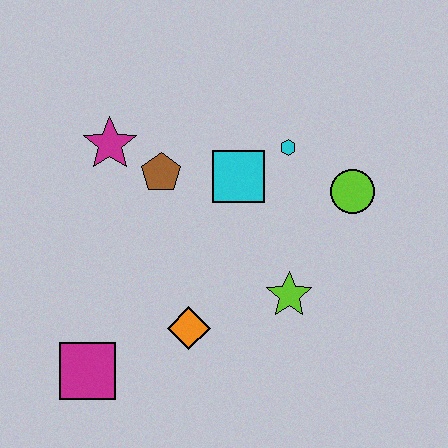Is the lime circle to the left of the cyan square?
No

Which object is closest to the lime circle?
The cyan hexagon is closest to the lime circle.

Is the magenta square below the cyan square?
Yes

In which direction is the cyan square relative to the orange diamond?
The cyan square is above the orange diamond.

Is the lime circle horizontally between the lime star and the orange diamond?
No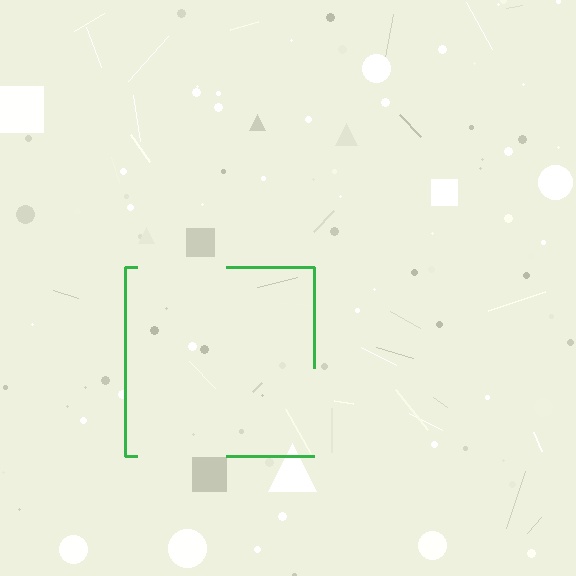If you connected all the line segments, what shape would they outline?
They would outline a square.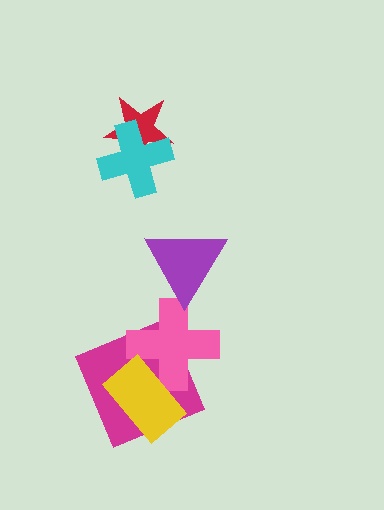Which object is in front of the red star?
The cyan cross is in front of the red star.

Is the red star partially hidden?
Yes, it is partially covered by another shape.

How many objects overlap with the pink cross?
3 objects overlap with the pink cross.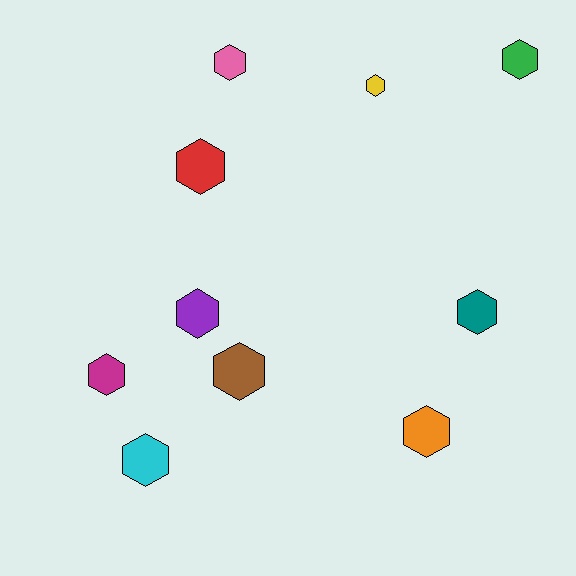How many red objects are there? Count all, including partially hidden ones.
There is 1 red object.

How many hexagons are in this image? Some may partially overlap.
There are 10 hexagons.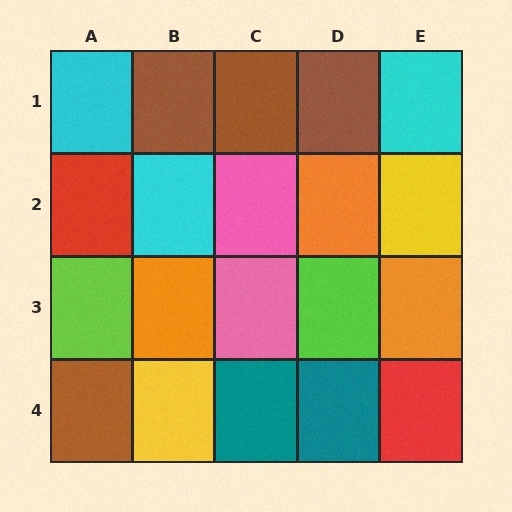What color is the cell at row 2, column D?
Orange.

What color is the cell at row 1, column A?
Cyan.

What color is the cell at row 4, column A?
Brown.